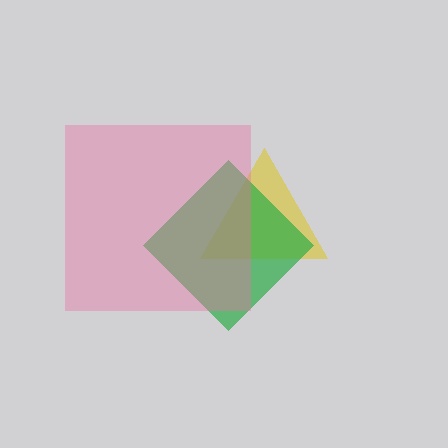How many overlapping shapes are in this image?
There are 3 overlapping shapes in the image.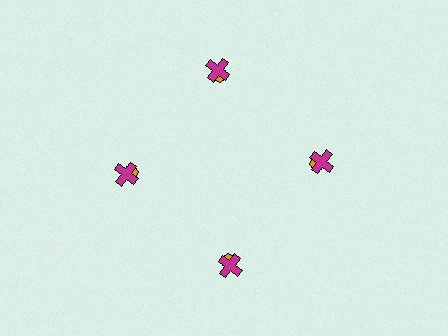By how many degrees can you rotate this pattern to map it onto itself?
The pattern maps onto itself every 90 degrees of rotation.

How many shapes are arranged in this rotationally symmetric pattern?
There are 8 shapes, arranged in 4 groups of 2.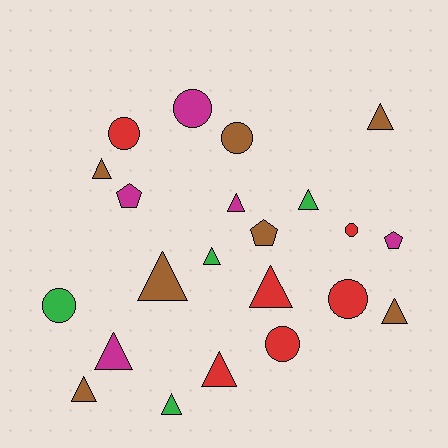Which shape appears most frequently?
Triangle, with 12 objects.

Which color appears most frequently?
Brown, with 7 objects.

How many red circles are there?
There are 4 red circles.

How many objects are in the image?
There are 22 objects.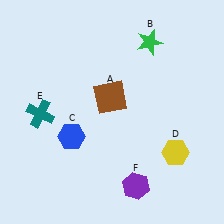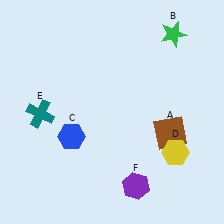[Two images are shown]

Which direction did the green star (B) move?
The green star (B) moved right.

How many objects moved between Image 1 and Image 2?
2 objects moved between the two images.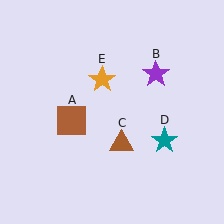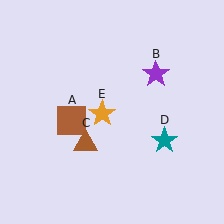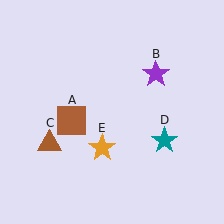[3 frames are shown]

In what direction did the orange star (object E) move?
The orange star (object E) moved down.